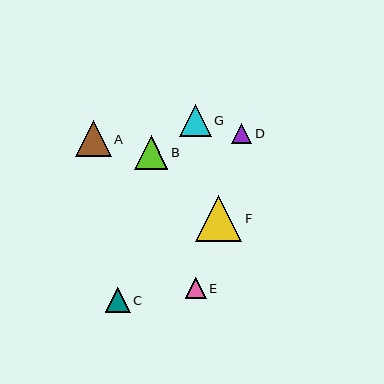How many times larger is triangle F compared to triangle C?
Triangle F is approximately 1.8 times the size of triangle C.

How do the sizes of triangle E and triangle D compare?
Triangle E and triangle D are approximately the same size.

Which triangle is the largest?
Triangle F is the largest with a size of approximately 46 pixels.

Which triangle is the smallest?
Triangle D is the smallest with a size of approximately 21 pixels.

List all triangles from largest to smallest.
From largest to smallest: F, A, B, G, C, E, D.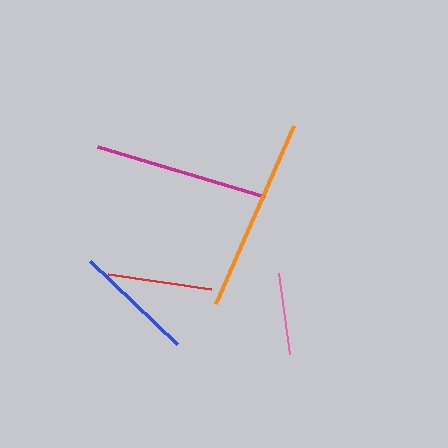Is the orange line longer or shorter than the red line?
The orange line is longer than the red line.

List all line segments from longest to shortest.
From longest to shortest: orange, magenta, blue, red, pink.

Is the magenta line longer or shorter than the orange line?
The orange line is longer than the magenta line.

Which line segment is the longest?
The orange line is the longest at approximately 194 pixels.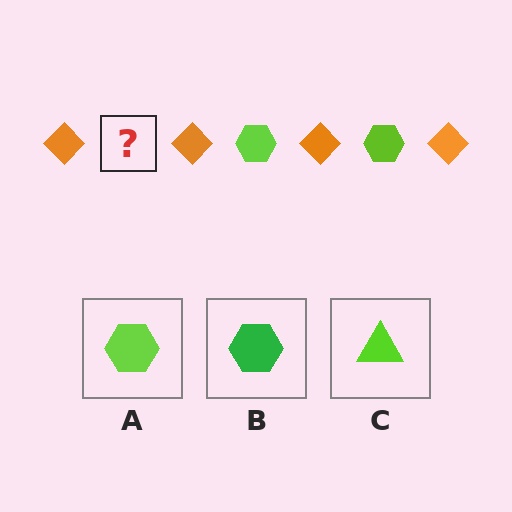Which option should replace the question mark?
Option A.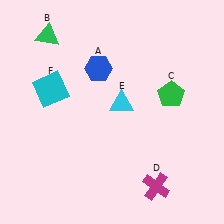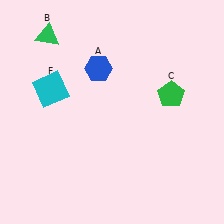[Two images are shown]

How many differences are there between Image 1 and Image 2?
There are 2 differences between the two images.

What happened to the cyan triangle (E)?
The cyan triangle (E) was removed in Image 2. It was in the top-right area of Image 1.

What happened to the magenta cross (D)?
The magenta cross (D) was removed in Image 2. It was in the bottom-right area of Image 1.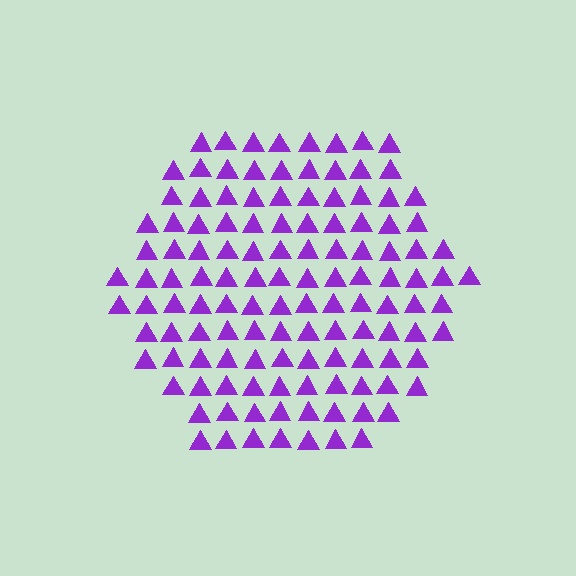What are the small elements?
The small elements are triangles.